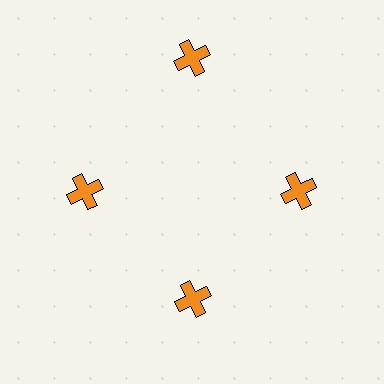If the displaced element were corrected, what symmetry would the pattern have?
It would have 4-fold rotational symmetry — the pattern would map onto itself every 90 degrees.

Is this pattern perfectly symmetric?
No. The 4 orange crosses are arranged in a ring, but one element near the 12 o'clock position is pushed outward from the center, breaking the 4-fold rotational symmetry.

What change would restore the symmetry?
The symmetry would be restored by moving it inward, back onto the ring so that all 4 crosses sit at equal angles and equal distance from the center.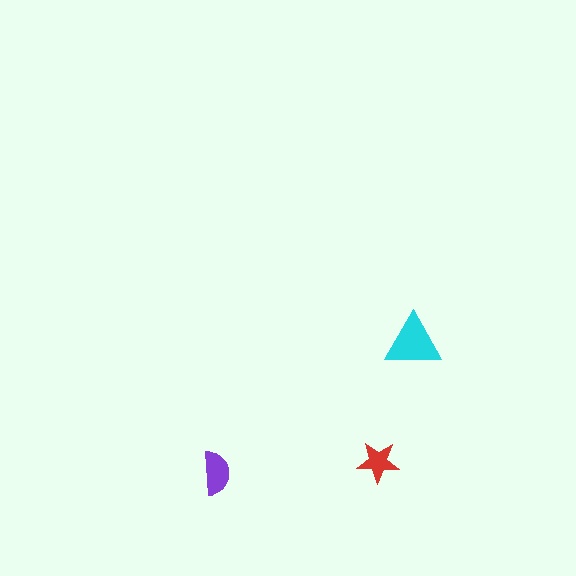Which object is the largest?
The cyan triangle.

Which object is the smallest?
The red star.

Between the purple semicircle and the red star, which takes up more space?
The purple semicircle.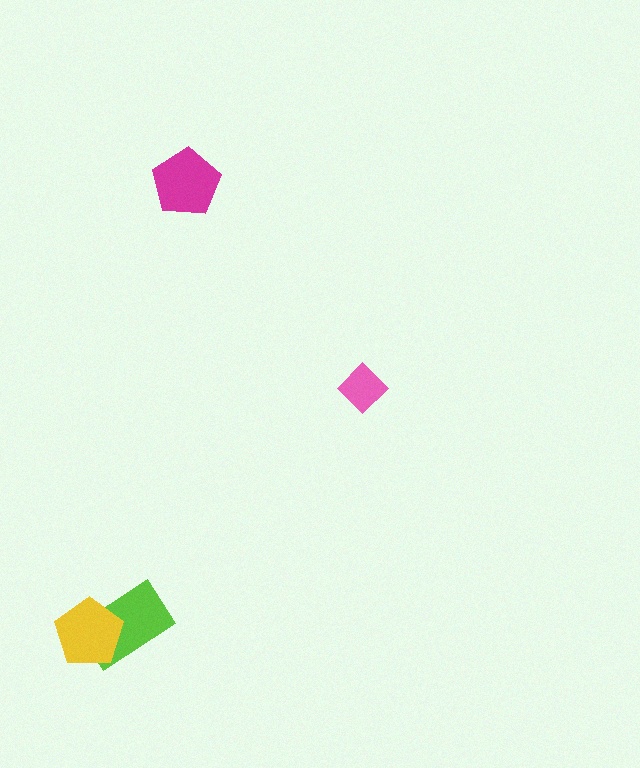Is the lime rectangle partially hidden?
Yes, it is partially covered by another shape.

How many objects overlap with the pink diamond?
0 objects overlap with the pink diamond.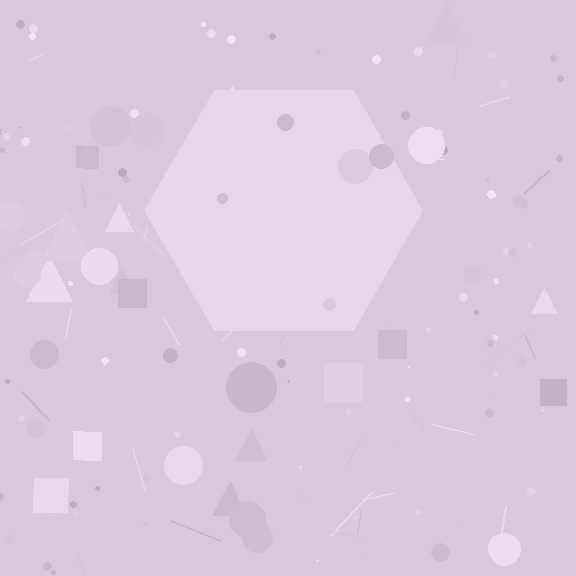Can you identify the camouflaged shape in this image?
The camouflaged shape is a hexagon.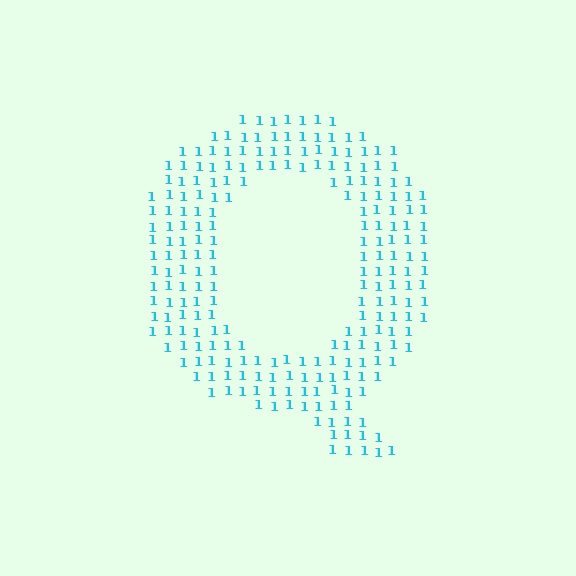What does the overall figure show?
The overall figure shows the letter Q.